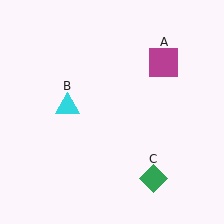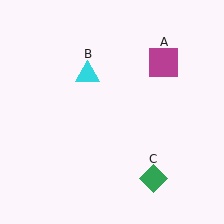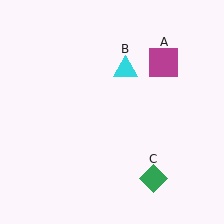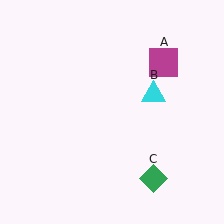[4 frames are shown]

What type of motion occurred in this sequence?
The cyan triangle (object B) rotated clockwise around the center of the scene.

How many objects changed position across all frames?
1 object changed position: cyan triangle (object B).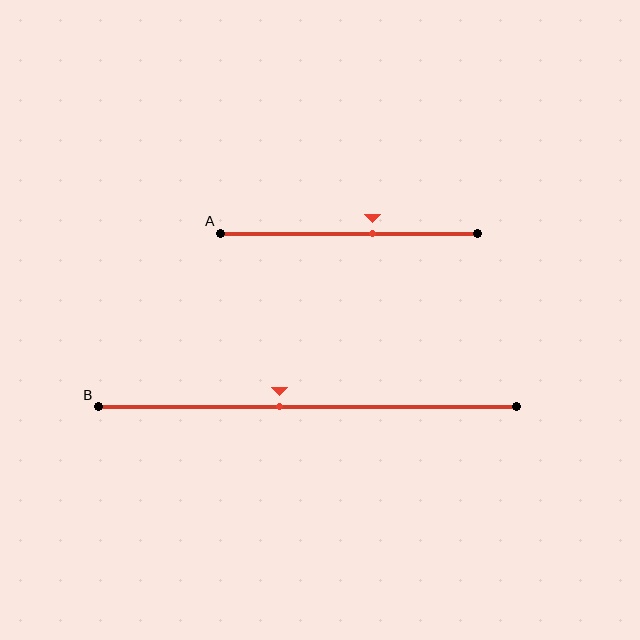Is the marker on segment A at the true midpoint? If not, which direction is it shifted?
No, the marker on segment A is shifted to the right by about 9% of the segment length.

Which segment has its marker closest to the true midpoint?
Segment B has its marker closest to the true midpoint.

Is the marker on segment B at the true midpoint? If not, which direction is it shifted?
No, the marker on segment B is shifted to the left by about 7% of the segment length.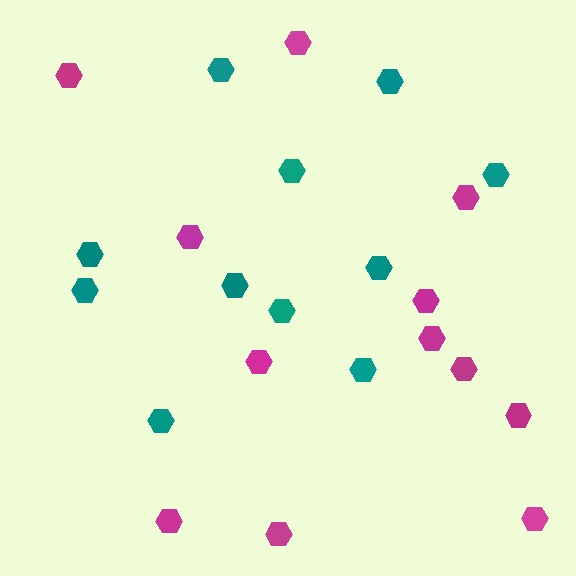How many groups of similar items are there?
There are 2 groups: one group of magenta hexagons (12) and one group of teal hexagons (11).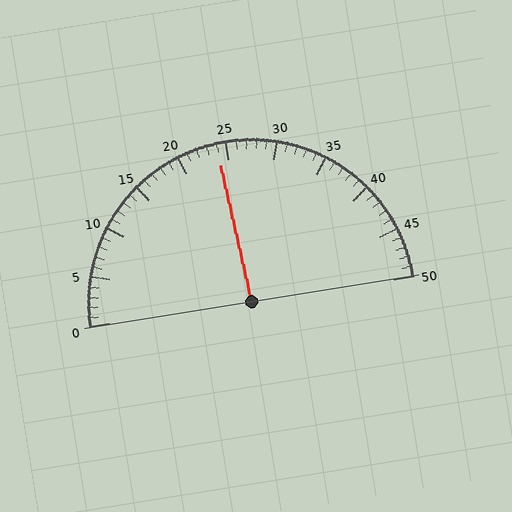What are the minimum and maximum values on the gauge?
The gauge ranges from 0 to 50.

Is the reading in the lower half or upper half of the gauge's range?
The reading is in the lower half of the range (0 to 50).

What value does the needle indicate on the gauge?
The needle indicates approximately 24.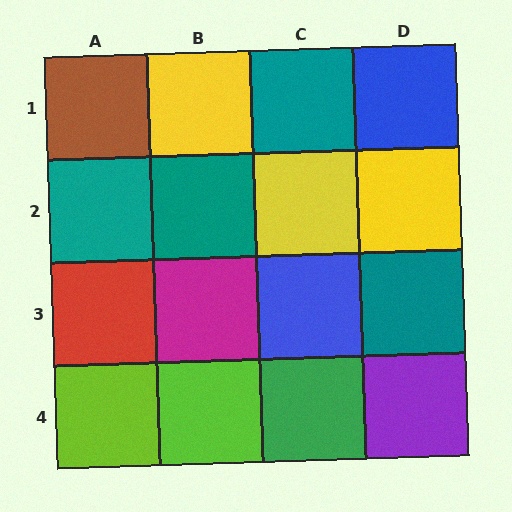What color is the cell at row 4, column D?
Purple.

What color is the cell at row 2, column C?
Yellow.